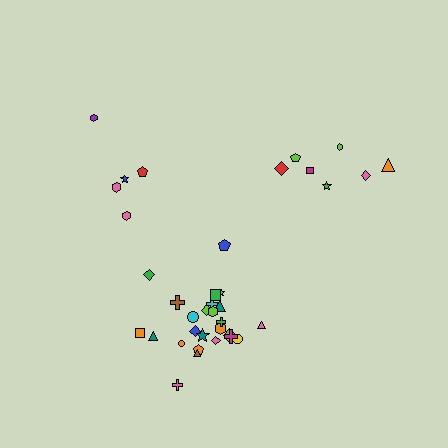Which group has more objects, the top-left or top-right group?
The top-right group.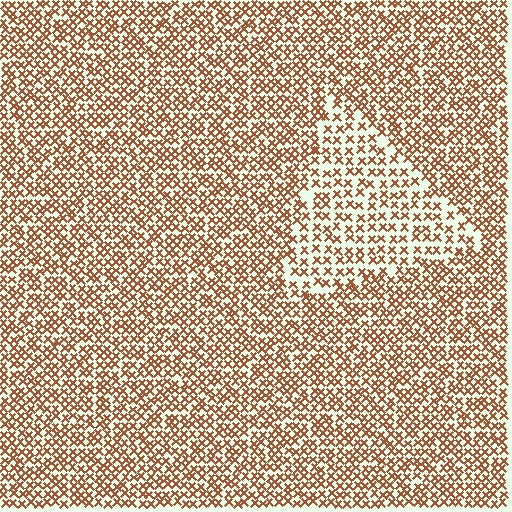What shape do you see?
I see a triangle.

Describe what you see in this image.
The image contains small brown elements arranged at two different densities. A triangle-shaped region is visible where the elements are less densely packed than the surrounding area.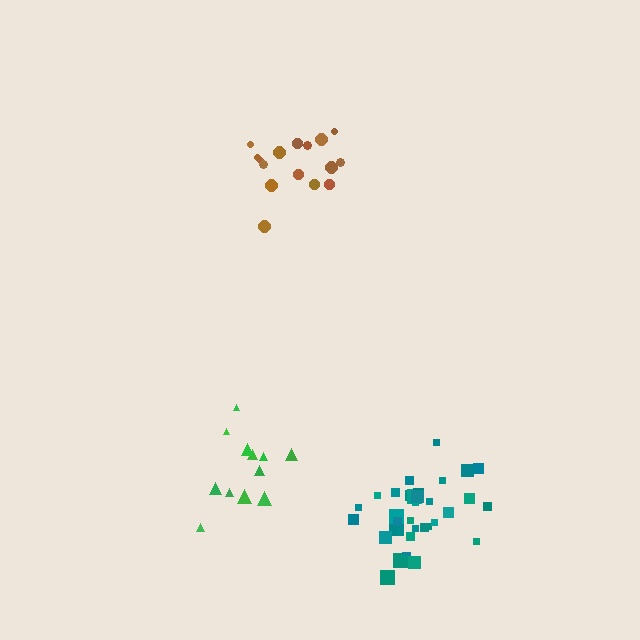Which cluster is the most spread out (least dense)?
Green.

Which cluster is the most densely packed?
Teal.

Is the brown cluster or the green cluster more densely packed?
Brown.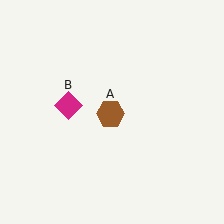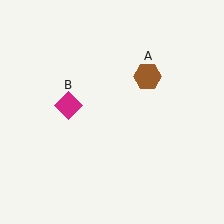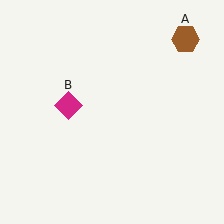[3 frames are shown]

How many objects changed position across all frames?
1 object changed position: brown hexagon (object A).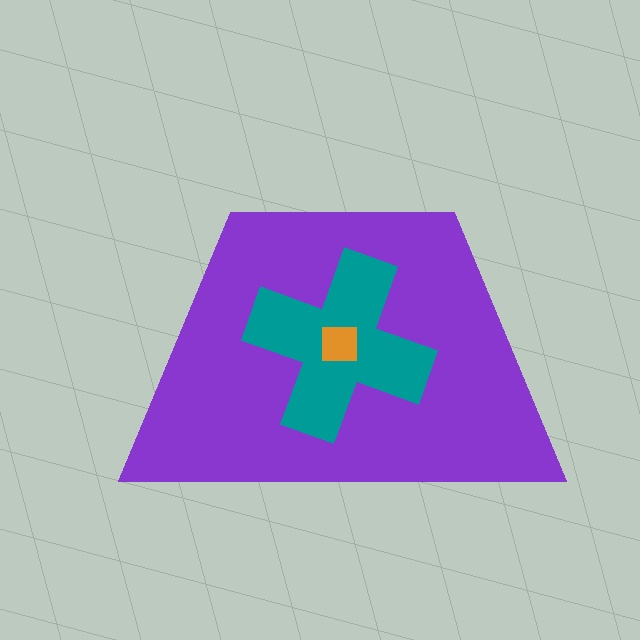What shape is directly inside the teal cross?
The orange square.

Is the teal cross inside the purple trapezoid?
Yes.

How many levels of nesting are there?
3.